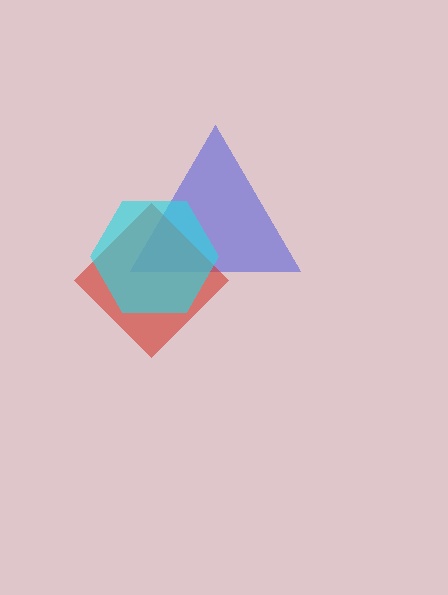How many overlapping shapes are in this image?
There are 3 overlapping shapes in the image.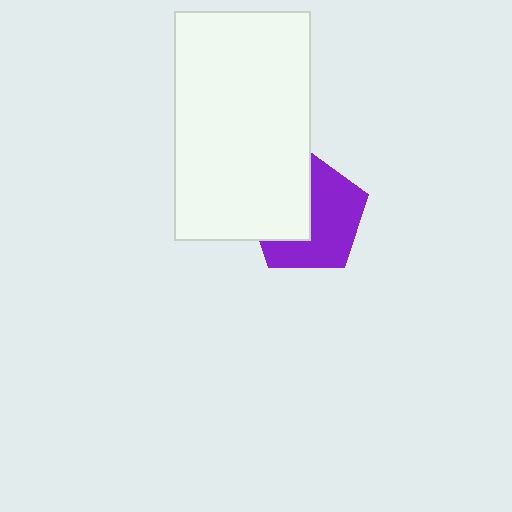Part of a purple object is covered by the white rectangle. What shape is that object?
It is a pentagon.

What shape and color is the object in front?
The object in front is a white rectangle.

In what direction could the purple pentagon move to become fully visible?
The purple pentagon could move right. That would shift it out from behind the white rectangle entirely.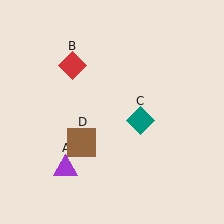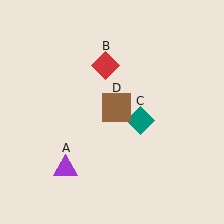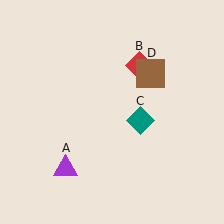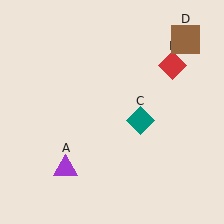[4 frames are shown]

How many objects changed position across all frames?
2 objects changed position: red diamond (object B), brown square (object D).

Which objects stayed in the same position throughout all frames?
Purple triangle (object A) and teal diamond (object C) remained stationary.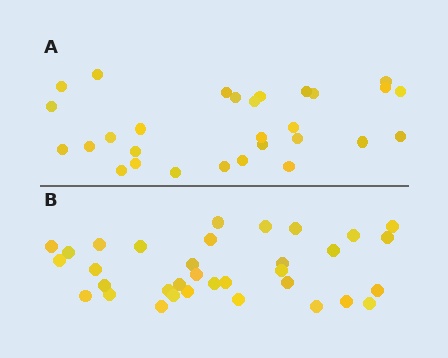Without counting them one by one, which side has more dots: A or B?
Region B (the bottom region) has more dots.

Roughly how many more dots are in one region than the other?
Region B has about 5 more dots than region A.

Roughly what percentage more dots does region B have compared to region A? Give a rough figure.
About 15% more.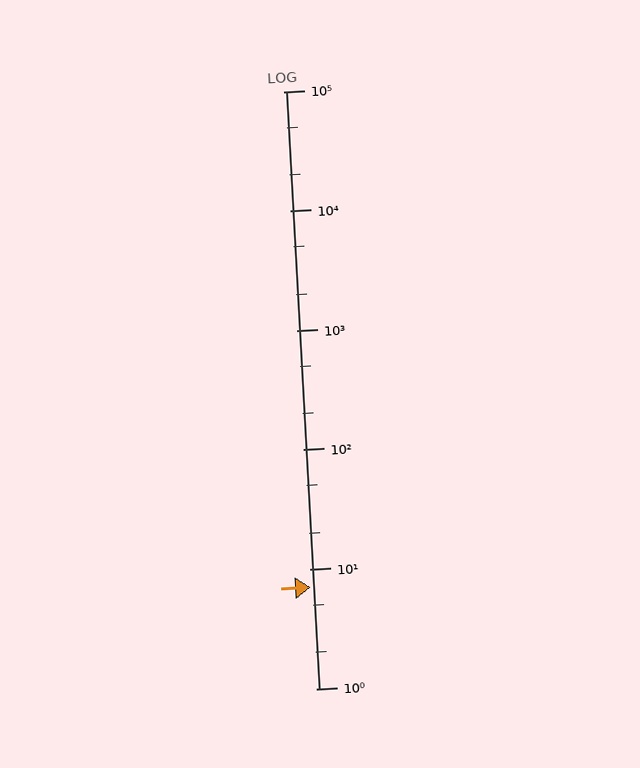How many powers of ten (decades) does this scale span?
The scale spans 5 decades, from 1 to 100000.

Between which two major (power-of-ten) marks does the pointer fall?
The pointer is between 1 and 10.